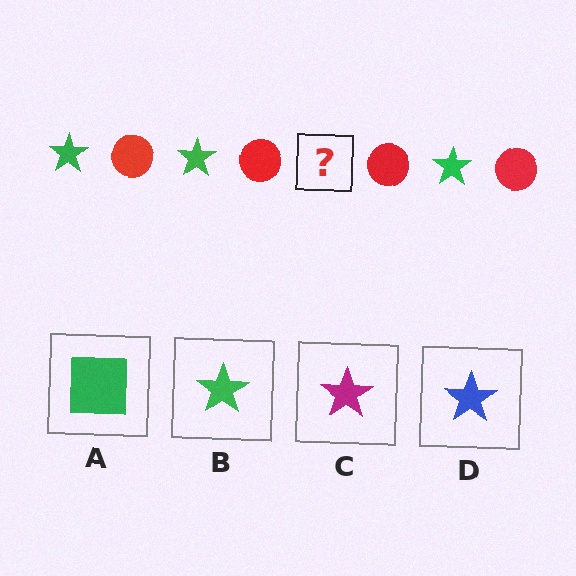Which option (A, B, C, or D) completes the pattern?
B.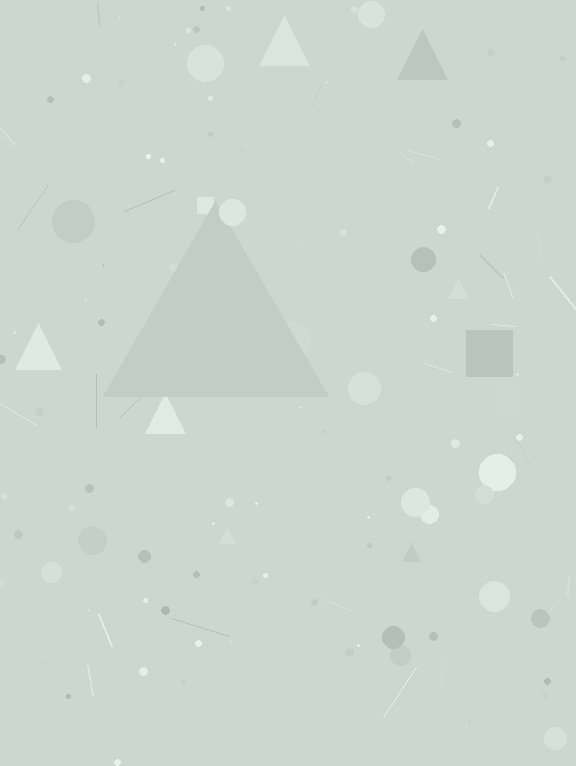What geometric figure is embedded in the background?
A triangle is embedded in the background.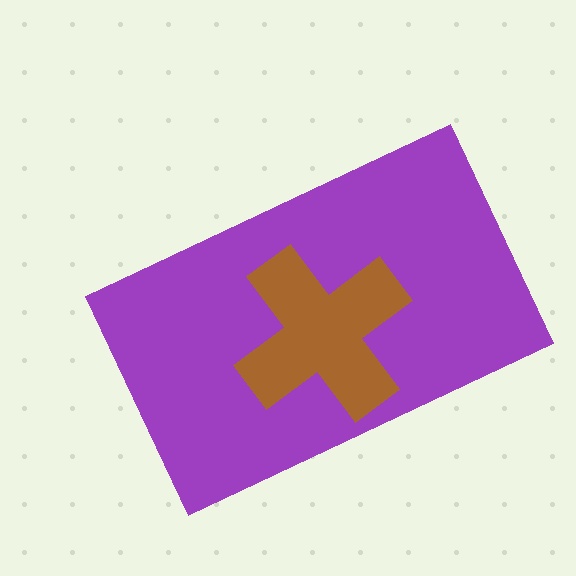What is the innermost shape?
The brown cross.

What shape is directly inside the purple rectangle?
The brown cross.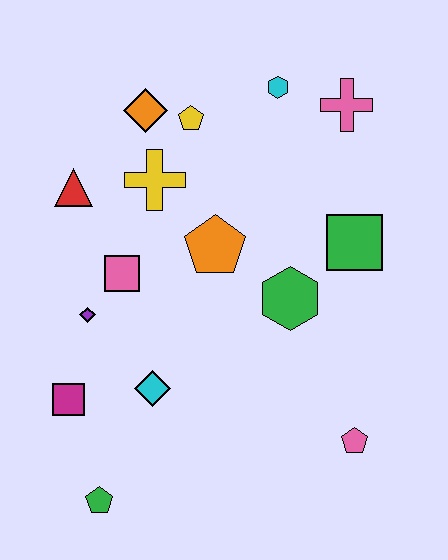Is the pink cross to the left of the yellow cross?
No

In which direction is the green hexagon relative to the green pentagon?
The green hexagon is above the green pentagon.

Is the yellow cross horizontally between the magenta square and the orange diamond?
No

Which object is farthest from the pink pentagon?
The orange diamond is farthest from the pink pentagon.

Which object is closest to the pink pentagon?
The green hexagon is closest to the pink pentagon.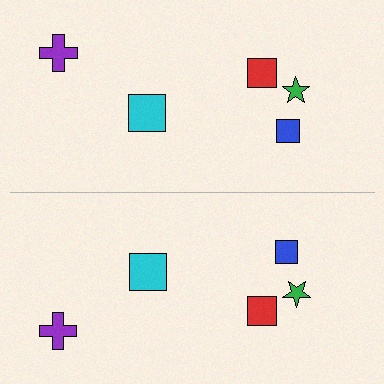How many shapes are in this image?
There are 10 shapes in this image.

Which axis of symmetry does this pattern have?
The pattern has a horizontal axis of symmetry running through the center of the image.